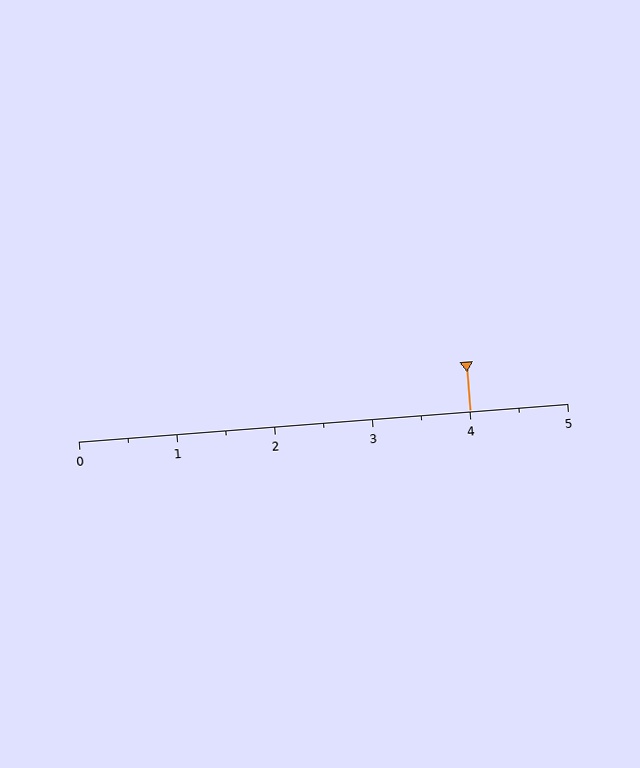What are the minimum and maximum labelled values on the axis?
The axis runs from 0 to 5.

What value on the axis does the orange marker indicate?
The marker indicates approximately 4.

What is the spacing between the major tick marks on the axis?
The major ticks are spaced 1 apart.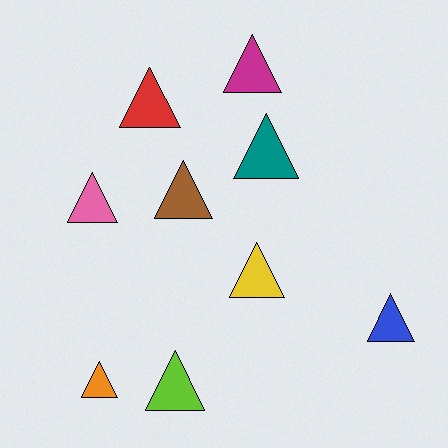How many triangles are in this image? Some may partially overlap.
There are 9 triangles.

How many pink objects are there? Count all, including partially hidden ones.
There is 1 pink object.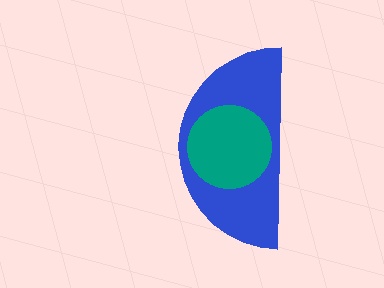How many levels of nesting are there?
2.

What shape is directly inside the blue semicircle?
The teal circle.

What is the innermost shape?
The teal circle.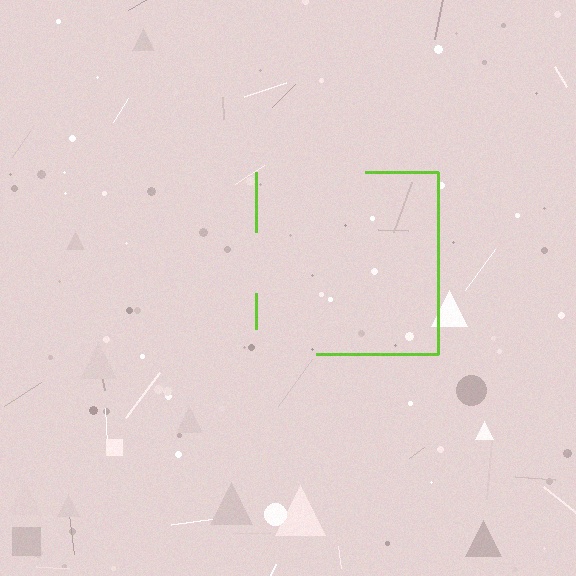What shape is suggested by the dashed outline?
The dashed outline suggests a square.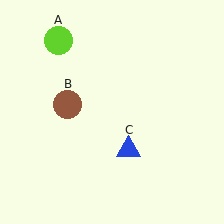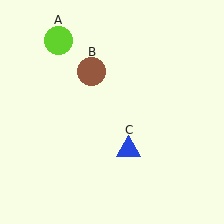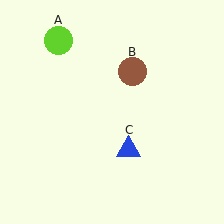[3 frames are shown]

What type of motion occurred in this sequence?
The brown circle (object B) rotated clockwise around the center of the scene.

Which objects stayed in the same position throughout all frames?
Lime circle (object A) and blue triangle (object C) remained stationary.